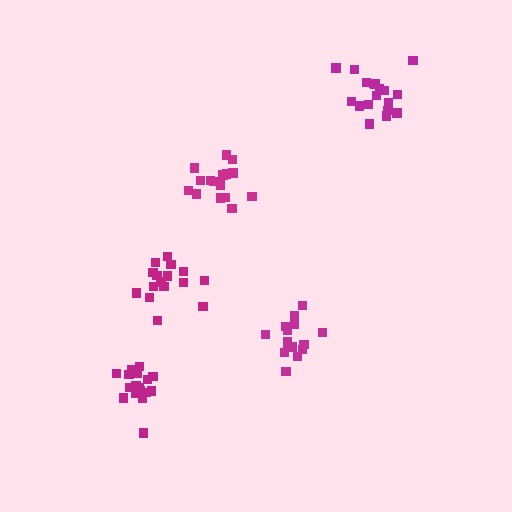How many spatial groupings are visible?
There are 5 spatial groupings.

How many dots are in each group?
Group 1: 15 dots, Group 2: 18 dots, Group 3: 16 dots, Group 4: 16 dots, Group 5: 17 dots (82 total).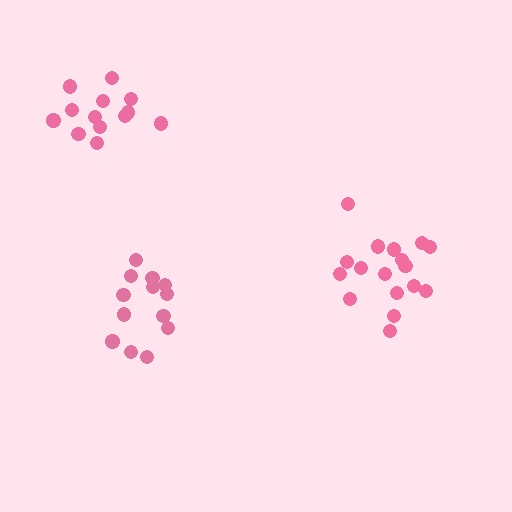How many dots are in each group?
Group 1: 13 dots, Group 2: 13 dots, Group 3: 17 dots (43 total).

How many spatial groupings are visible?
There are 3 spatial groupings.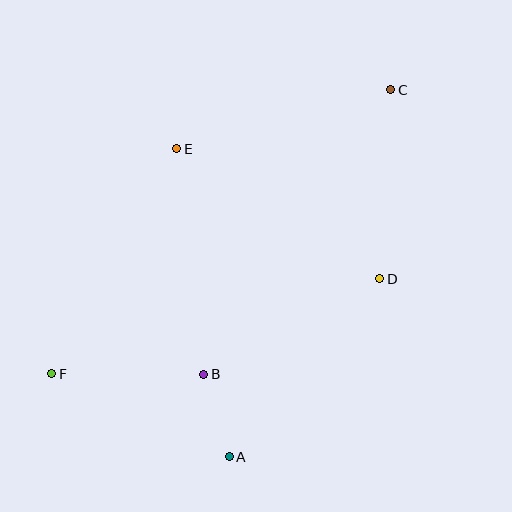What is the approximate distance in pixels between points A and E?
The distance between A and E is approximately 313 pixels.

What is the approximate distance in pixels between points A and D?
The distance between A and D is approximately 233 pixels.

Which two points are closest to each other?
Points A and B are closest to each other.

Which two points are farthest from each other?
Points C and F are farthest from each other.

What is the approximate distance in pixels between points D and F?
The distance between D and F is approximately 342 pixels.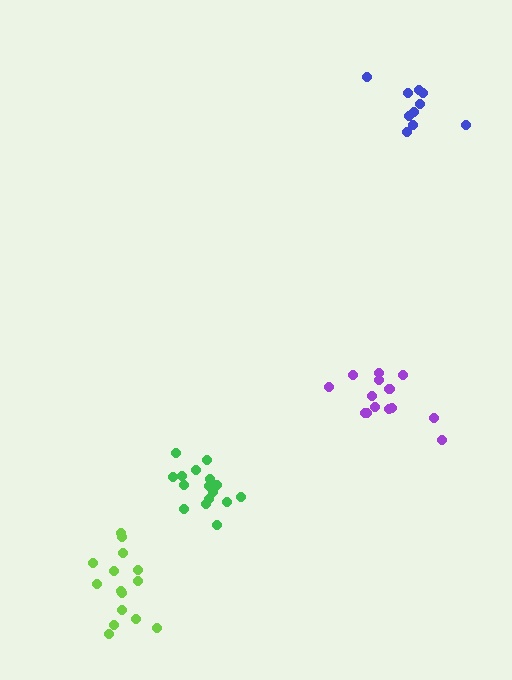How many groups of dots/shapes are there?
There are 4 groups.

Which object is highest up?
The blue cluster is topmost.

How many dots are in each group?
Group 1: 16 dots, Group 2: 15 dots, Group 3: 14 dots, Group 4: 10 dots (55 total).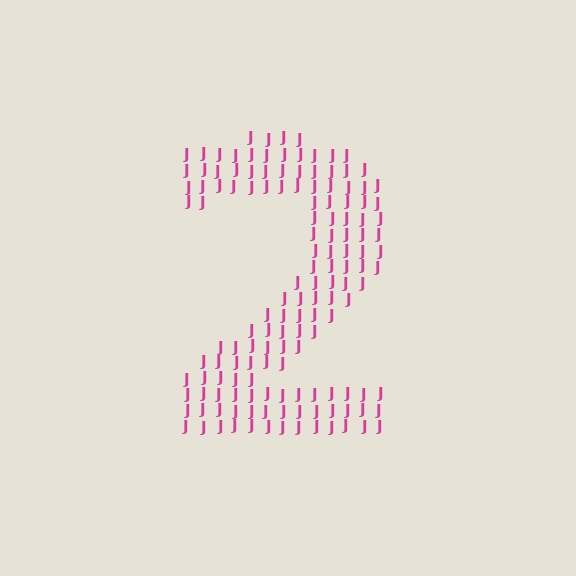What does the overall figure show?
The overall figure shows the digit 2.